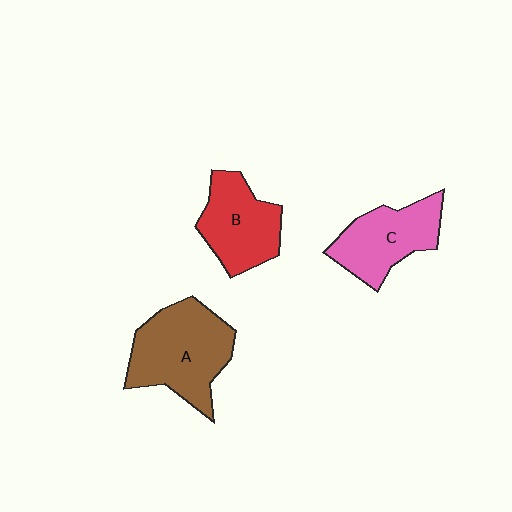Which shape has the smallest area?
Shape B (red).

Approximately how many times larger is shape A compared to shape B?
Approximately 1.3 times.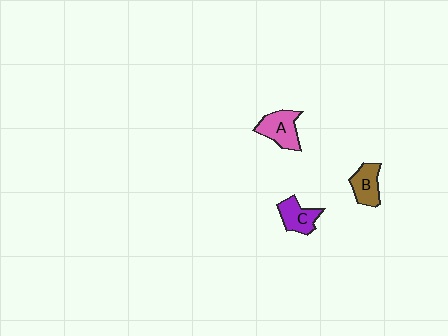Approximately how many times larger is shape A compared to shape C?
Approximately 1.2 times.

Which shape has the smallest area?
Shape B (brown).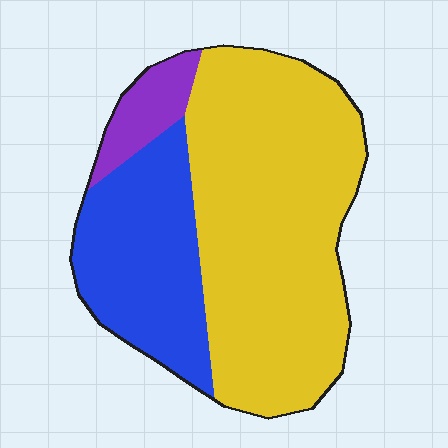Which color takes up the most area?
Yellow, at roughly 65%.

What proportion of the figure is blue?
Blue takes up about one quarter (1/4) of the figure.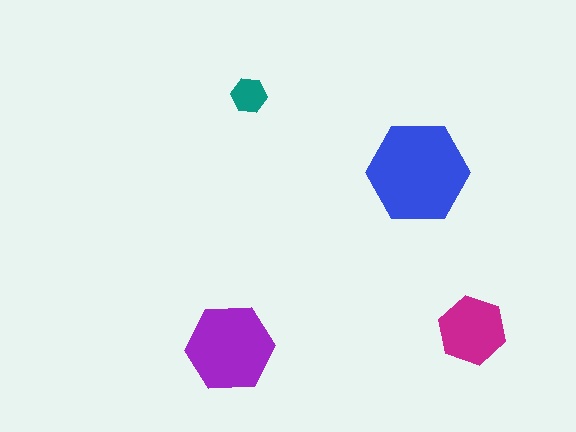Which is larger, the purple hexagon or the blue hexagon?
The blue one.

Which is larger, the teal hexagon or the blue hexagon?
The blue one.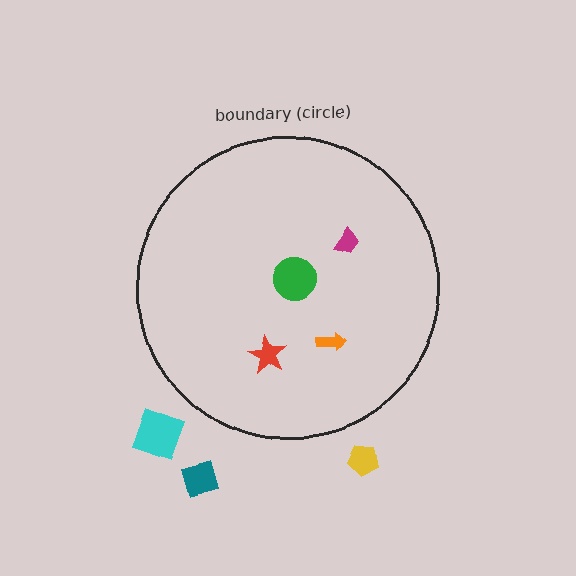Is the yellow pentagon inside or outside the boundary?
Outside.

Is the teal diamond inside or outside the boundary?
Outside.